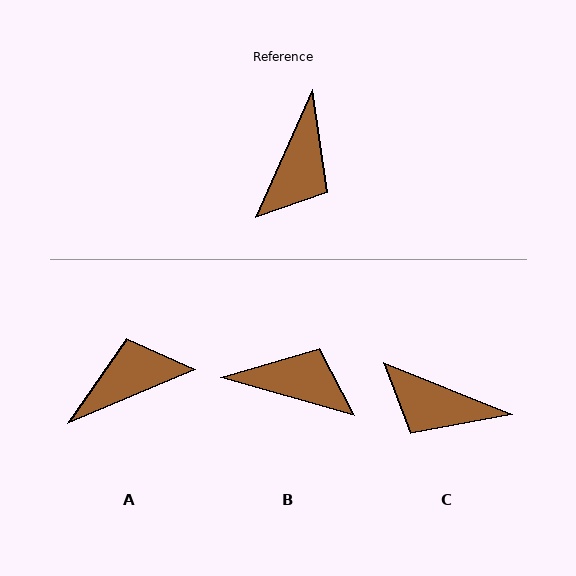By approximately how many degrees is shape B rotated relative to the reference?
Approximately 98 degrees counter-clockwise.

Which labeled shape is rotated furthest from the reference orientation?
A, about 137 degrees away.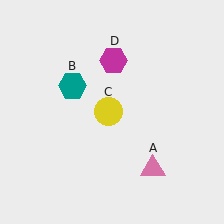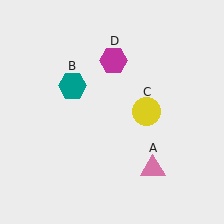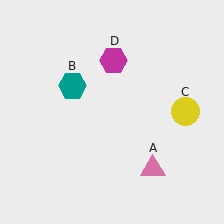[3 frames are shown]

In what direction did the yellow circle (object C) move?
The yellow circle (object C) moved right.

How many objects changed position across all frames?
1 object changed position: yellow circle (object C).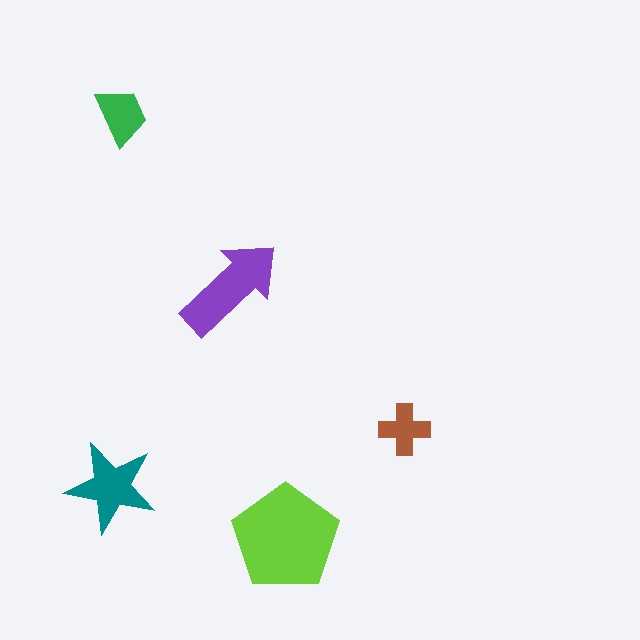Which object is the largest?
The lime pentagon.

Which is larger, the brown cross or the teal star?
The teal star.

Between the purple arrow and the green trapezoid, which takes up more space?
The purple arrow.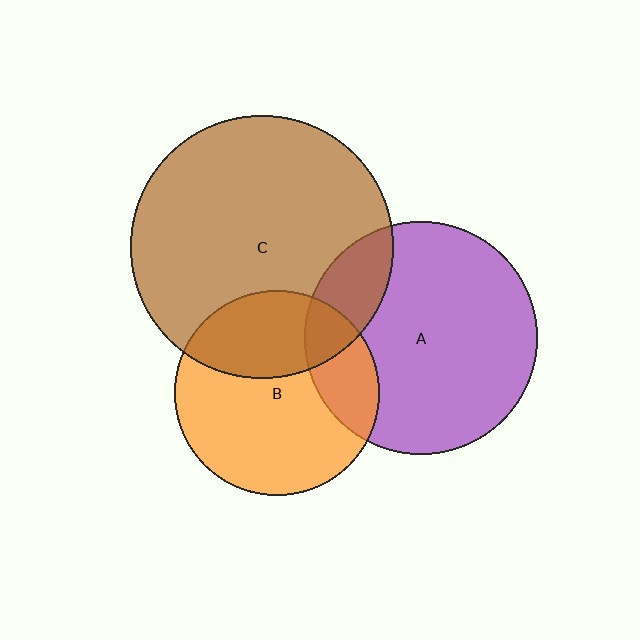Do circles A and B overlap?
Yes.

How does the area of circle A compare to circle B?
Approximately 1.3 times.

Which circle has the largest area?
Circle C (brown).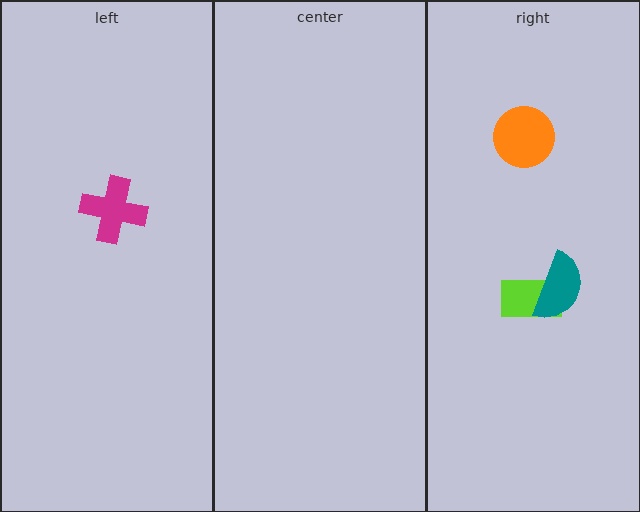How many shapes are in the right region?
3.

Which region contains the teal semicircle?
The right region.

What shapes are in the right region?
The lime rectangle, the teal semicircle, the orange circle.